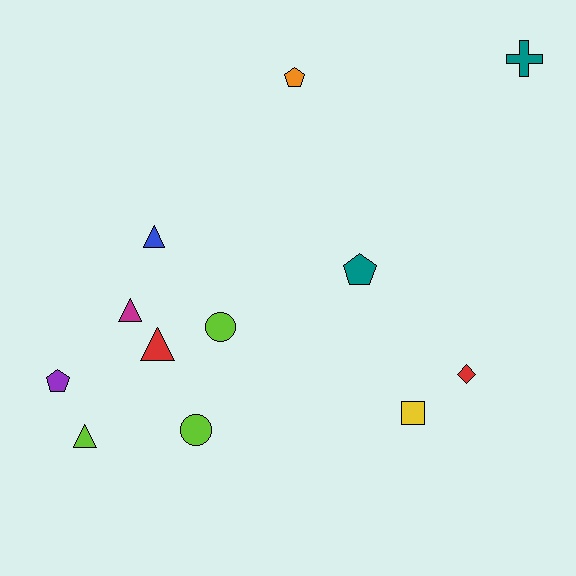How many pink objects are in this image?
There are no pink objects.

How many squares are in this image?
There is 1 square.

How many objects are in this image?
There are 12 objects.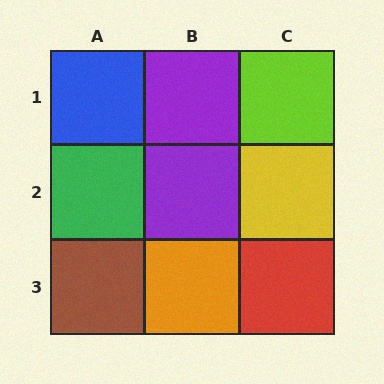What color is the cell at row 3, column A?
Brown.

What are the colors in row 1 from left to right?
Blue, purple, lime.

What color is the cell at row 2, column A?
Green.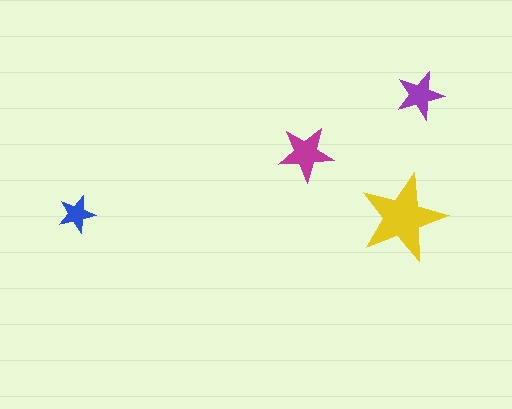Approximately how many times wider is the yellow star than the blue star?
About 2.5 times wider.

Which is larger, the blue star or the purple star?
The purple one.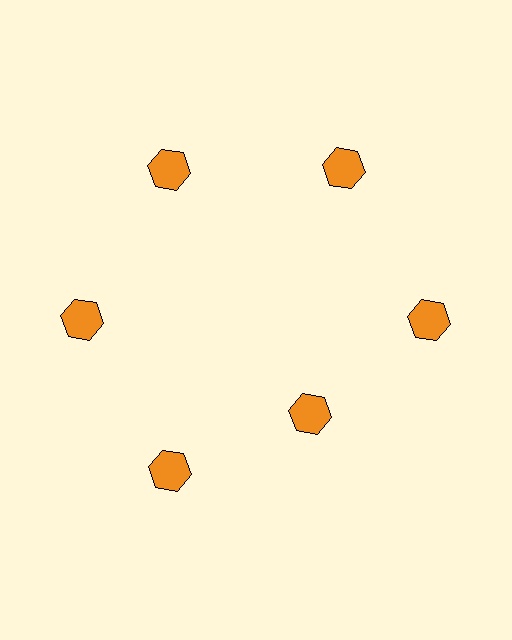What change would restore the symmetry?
The symmetry would be restored by moving it outward, back onto the ring so that all 6 hexagons sit at equal angles and equal distance from the center.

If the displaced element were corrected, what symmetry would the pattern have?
It would have 6-fold rotational symmetry — the pattern would map onto itself every 60 degrees.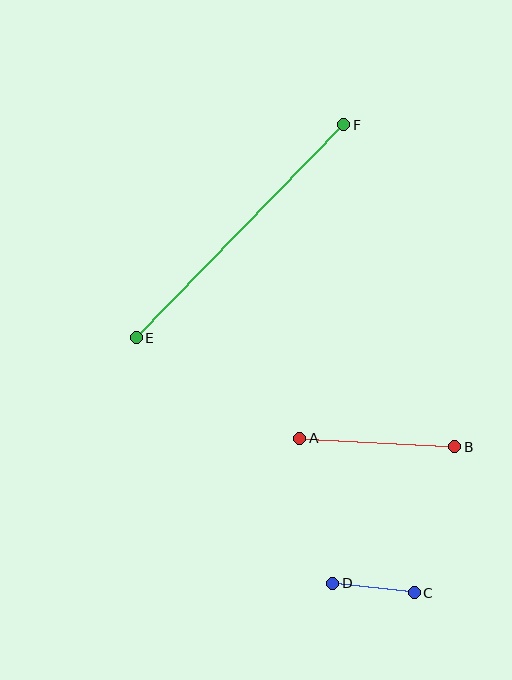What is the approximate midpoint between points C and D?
The midpoint is at approximately (374, 588) pixels.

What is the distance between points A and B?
The distance is approximately 155 pixels.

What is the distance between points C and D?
The distance is approximately 82 pixels.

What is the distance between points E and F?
The distance is approximately 298 pixels.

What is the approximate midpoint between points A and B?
The midpoint is at approximately (377, 442) pixels.